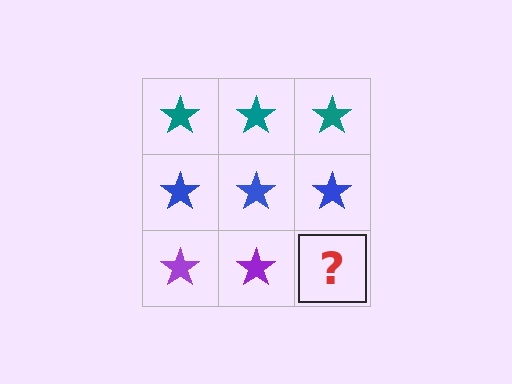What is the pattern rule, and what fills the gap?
The rule is that each row has a consistent color. The gap should be filled with a purple star.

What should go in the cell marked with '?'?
The missing cell should contain a purple star.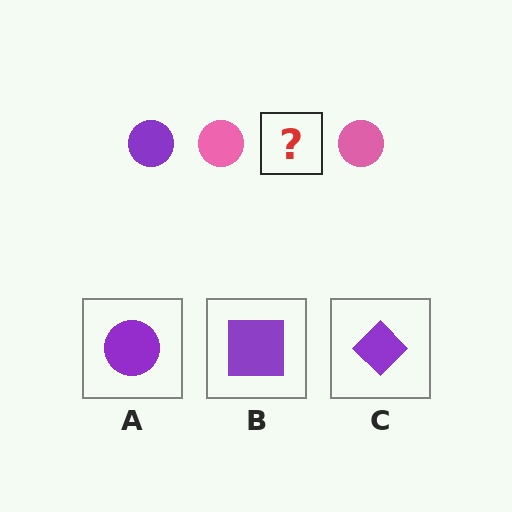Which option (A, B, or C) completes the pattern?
A.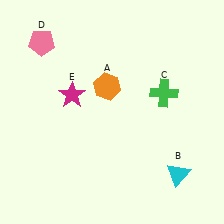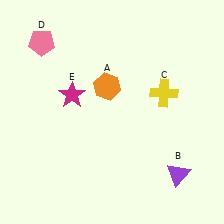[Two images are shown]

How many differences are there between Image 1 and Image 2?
There are 2 differences between the two images.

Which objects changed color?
B changed from cyan to purple. C changed from green to yellow.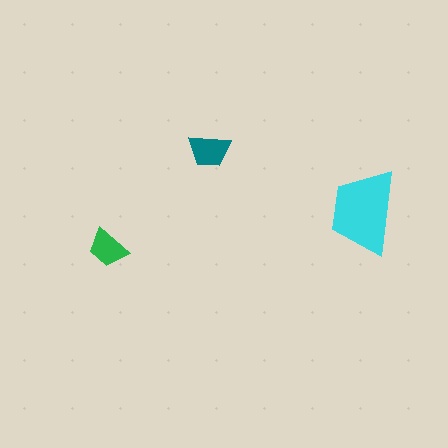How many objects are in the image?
There are 3 objects in the image.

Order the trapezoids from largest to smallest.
the cyan one, the teal one, the green one.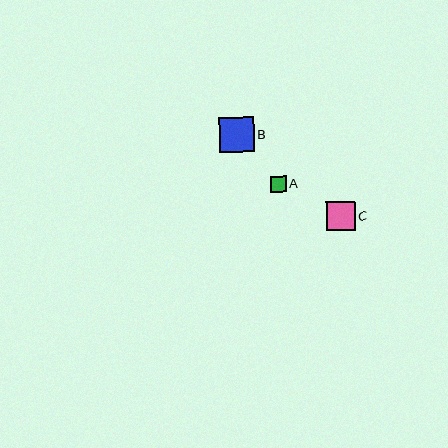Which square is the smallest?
Square A is the smallest with a size of approximately 16 pixels.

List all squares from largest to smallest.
From largest to smallest: B, C, A.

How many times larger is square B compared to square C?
Square B is approximately 1.2 times the size of square C.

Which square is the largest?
Square B is the largest with a size of approximately 35 pixels.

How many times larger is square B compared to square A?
Square B is approximately 2.2 times the size of square A.